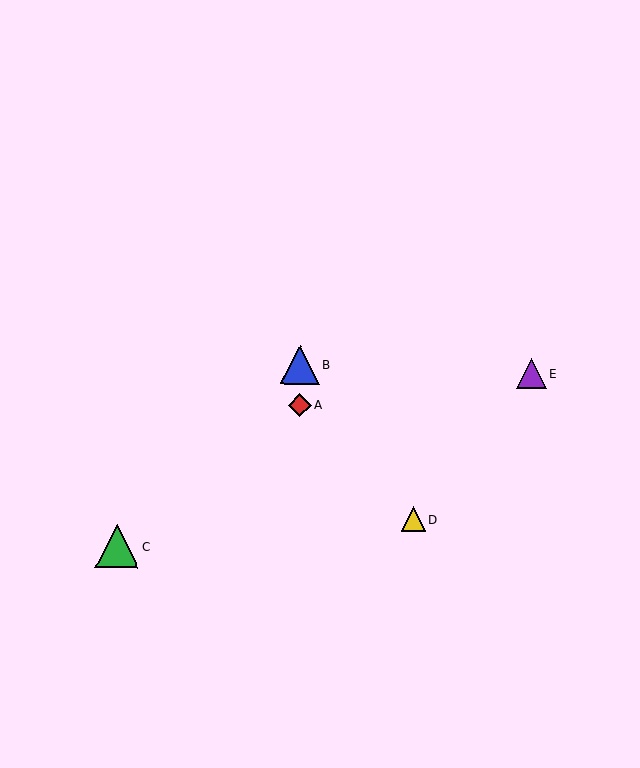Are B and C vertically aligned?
No, B is at x≈300 and C is at x≈117.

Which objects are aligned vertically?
Objects A, B are aligned vertically.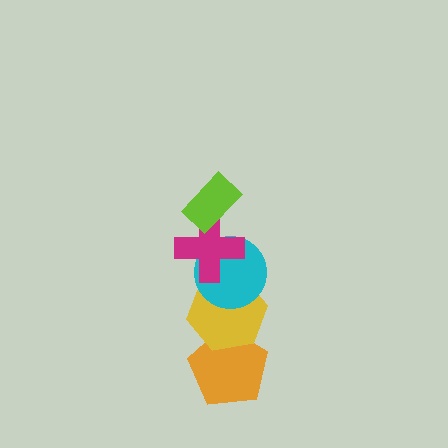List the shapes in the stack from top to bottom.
From top to bottom: the lime rectangle, the magenta cross, the cyan circle, the yellow hexagon, the orange pentagon.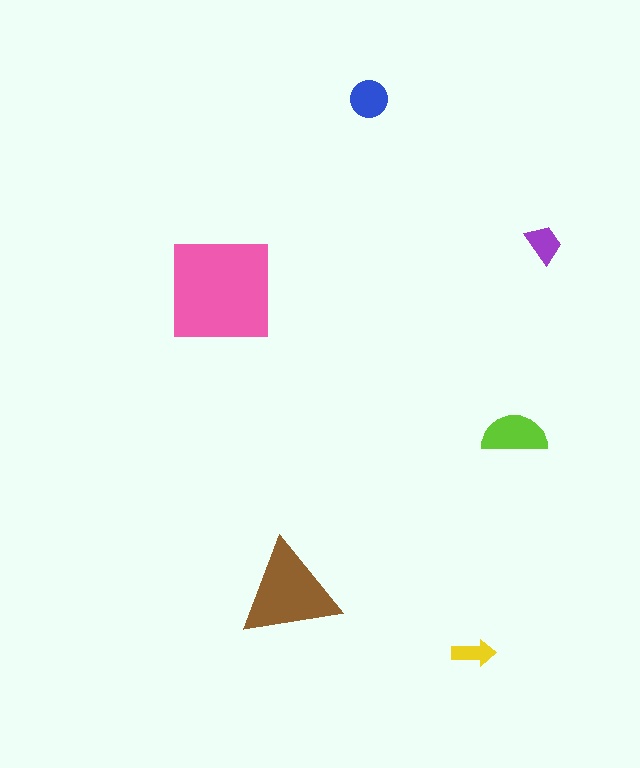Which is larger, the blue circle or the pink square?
The pink square.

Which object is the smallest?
The yellow arrow.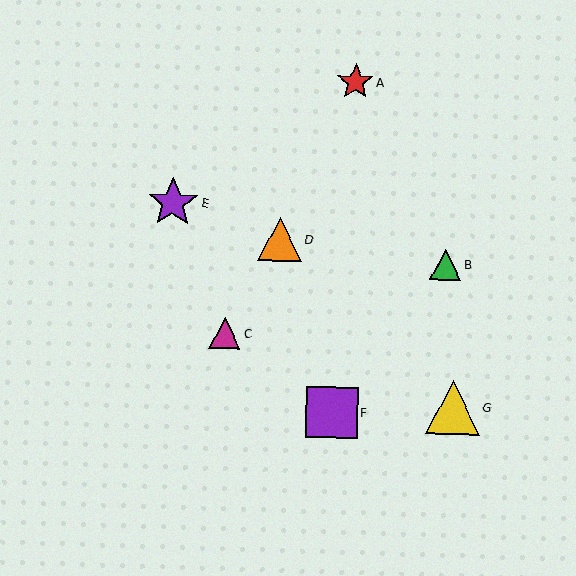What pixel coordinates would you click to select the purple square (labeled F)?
Click at (332, 412) to select the purple square F.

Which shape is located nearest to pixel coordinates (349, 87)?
The red star (labeled A) at (355, 82) is nearest to that location.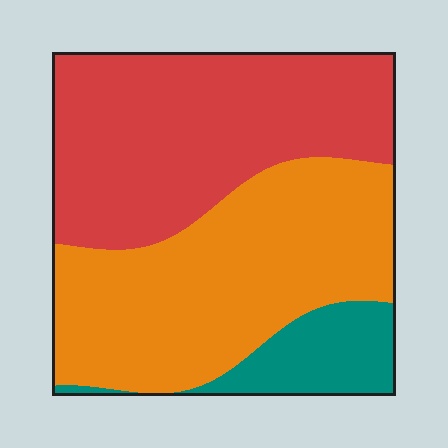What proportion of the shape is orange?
Orange covers about 45% of the shape.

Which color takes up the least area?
Teal, at roughly 10%.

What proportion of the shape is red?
Red covers about 45% of the shape.